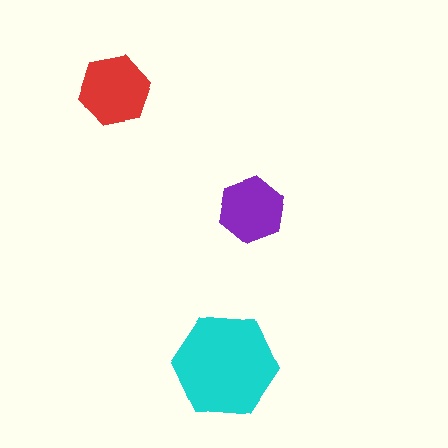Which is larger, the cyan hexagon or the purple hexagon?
The cyan one.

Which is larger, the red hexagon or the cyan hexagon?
The cyan one.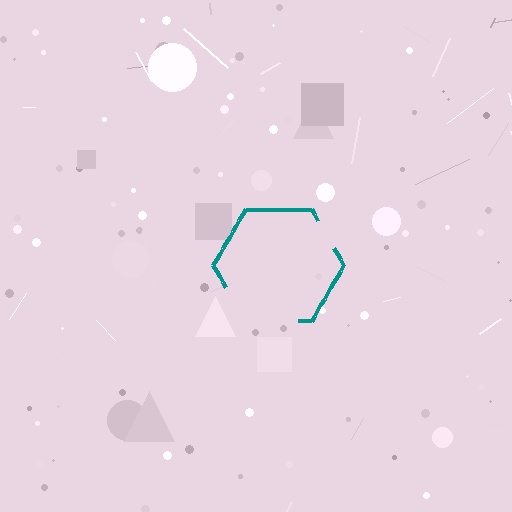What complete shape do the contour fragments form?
The contour fragments form a hexagon.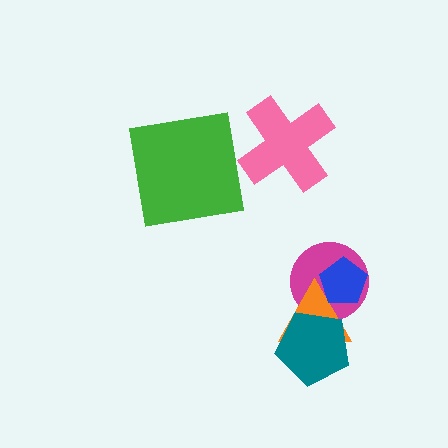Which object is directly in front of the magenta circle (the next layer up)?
The orange triangle is directly in front of the magenta circle.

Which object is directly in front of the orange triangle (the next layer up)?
The blue pentagon is directly in front of the orange triangle.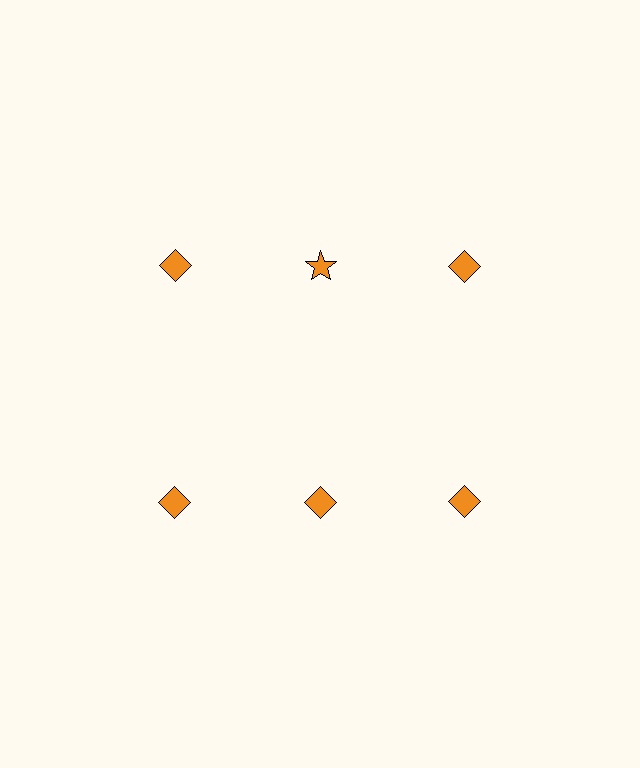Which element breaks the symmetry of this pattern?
The orange star in the top row, second from left column breaks the symmetry. All other shapes are orange diamonds.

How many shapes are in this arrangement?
There are 6 shapes arranged in a grid pattern.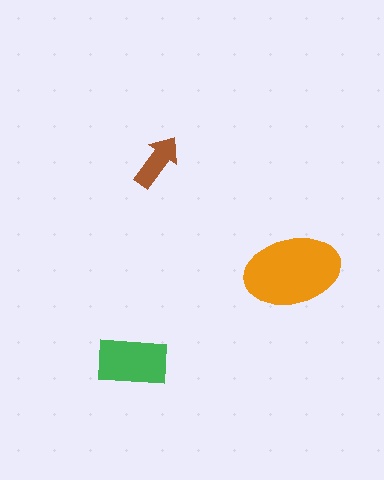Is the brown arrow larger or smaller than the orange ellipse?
Smaller.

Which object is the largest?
The orange ellipse.